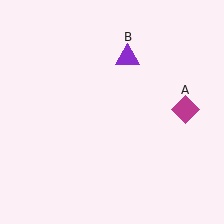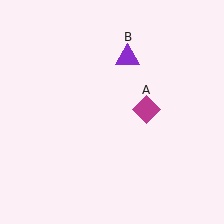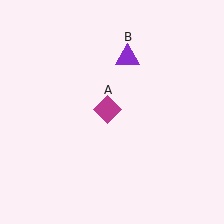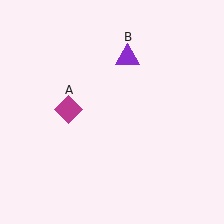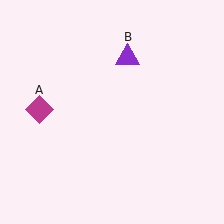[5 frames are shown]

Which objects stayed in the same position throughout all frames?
Purple triangle (object B) remained stationary.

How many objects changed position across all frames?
1 object changed position: magenta diamond (object A).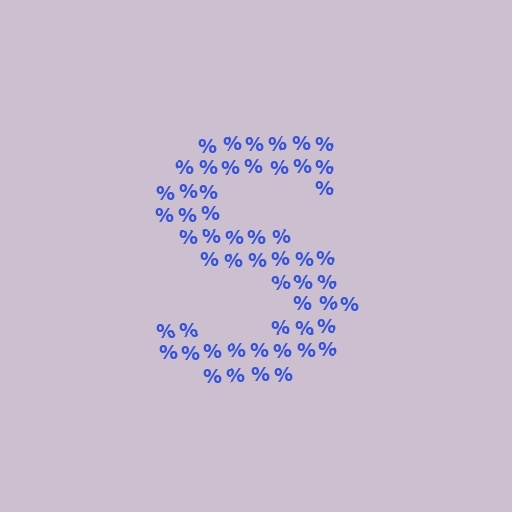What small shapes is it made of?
It is made of small percent signs.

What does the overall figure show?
The overall figure shows the letter S.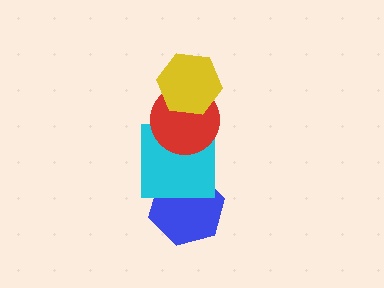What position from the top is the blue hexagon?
The blue hexagon is 4th from the top.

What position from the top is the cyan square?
The cyan square is 3rd from the top.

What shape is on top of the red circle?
The yellow hexagon is on top of the red circle.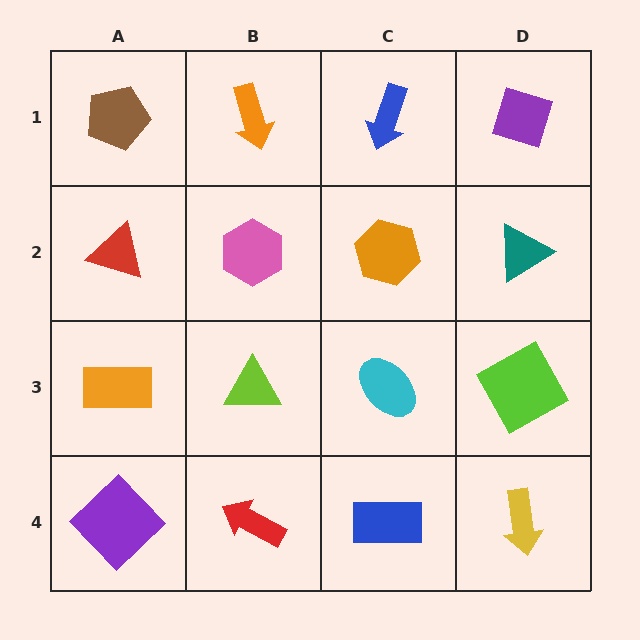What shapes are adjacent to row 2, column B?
An orange arrow (row 1, column B), a lime triangle (row 3, column B), a red triangle (row 2, column A), an orange hexagon (row 2, column C).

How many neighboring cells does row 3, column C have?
4.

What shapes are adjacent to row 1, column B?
A pink hexagon (row 2, column B), a brown pentagon (row 1, column A), a blue arrow (row 1, column C).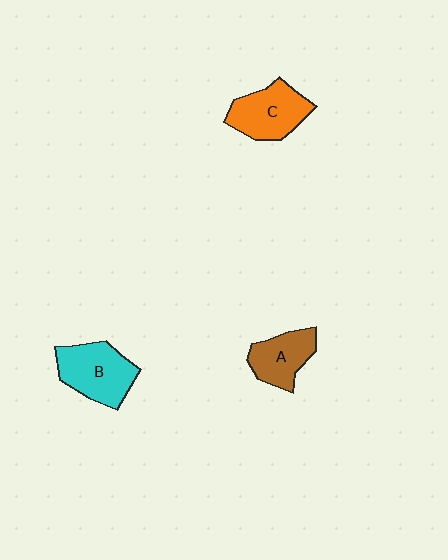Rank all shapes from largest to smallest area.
From largest to smallest: B (cyan), C (orange), A (brown).